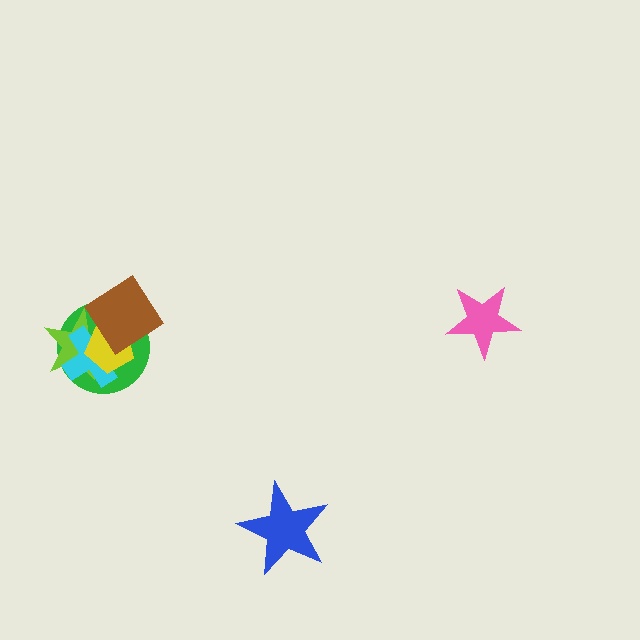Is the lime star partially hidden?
Yes, it is partially covered by another shape.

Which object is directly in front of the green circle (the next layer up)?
The lime star is directly in front of the green circle.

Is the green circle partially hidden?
Yes, it is partially covered by another shape.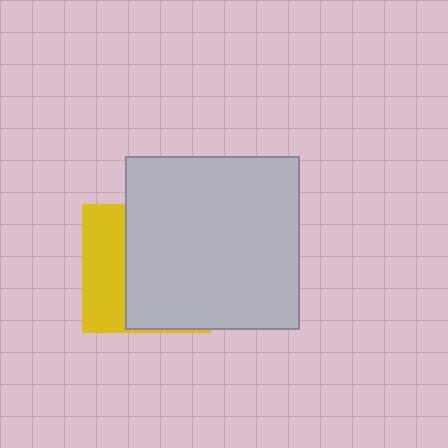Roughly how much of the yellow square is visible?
A small part of it is visible (roughly 36%).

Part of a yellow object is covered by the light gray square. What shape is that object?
It is a square.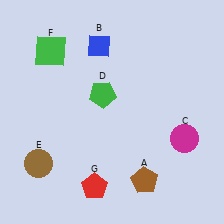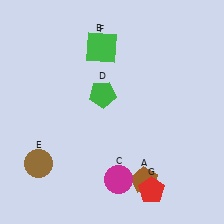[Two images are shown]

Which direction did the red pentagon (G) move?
The red pentagon (G) moved right.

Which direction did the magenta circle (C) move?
The magenta circle (C) moved left.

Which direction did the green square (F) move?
The green square (F) moved right.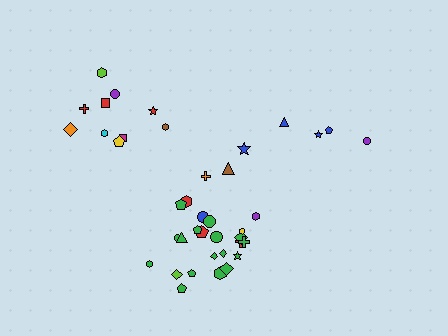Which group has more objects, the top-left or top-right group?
The top-left group.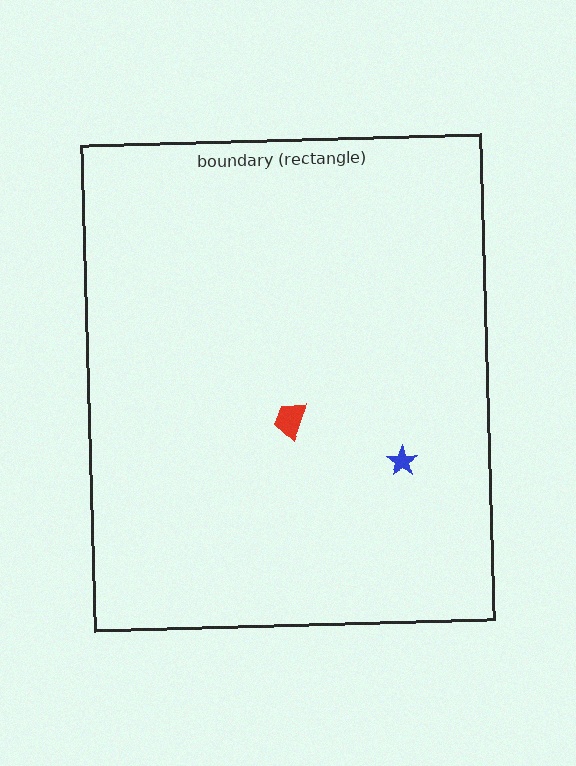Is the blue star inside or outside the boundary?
Inside.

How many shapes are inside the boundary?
2 inside, 0 outside.